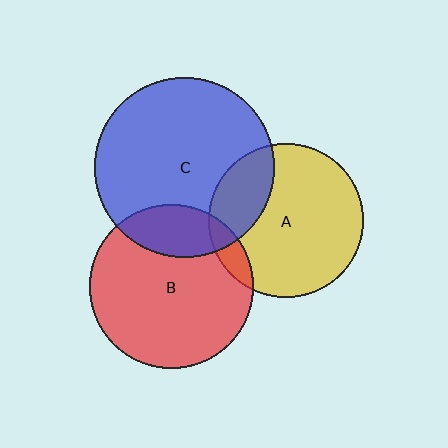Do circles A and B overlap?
Yes.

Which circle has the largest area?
Circle C (blue).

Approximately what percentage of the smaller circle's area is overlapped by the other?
Approximately 10%.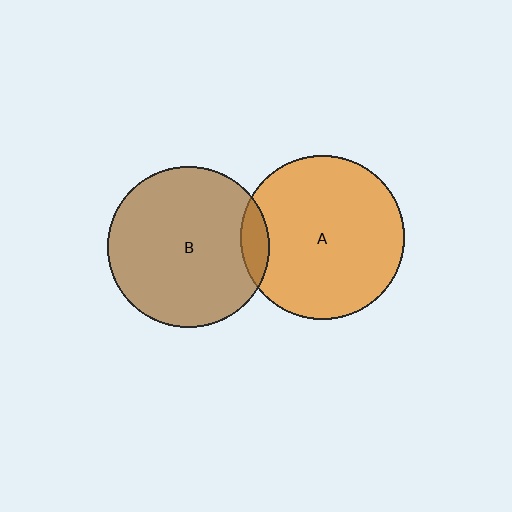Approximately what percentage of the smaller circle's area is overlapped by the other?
Approximately 10%.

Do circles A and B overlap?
Yes.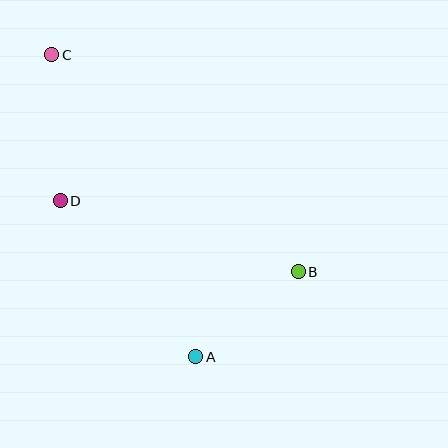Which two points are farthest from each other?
Points A and C are farthest from each other.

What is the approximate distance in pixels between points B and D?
The distance between B and D is approximately 248 pixels.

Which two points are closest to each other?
Points A and B are closest to each other.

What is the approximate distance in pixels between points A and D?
The distance between A and D is approximately 206 pixels.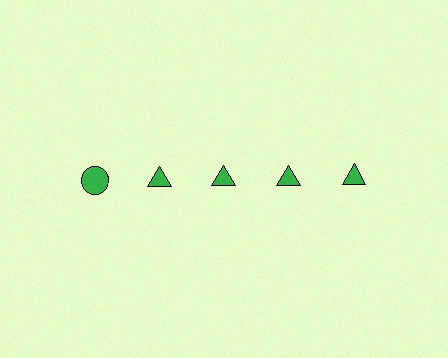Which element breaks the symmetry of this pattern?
The green circle in the top row, leftmost column breaks the symmetry. All other shapes are green triangles.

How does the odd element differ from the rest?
It has a different shape: circle instead of triangle.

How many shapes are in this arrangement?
There are 5 shapes arranged in a grid pattern.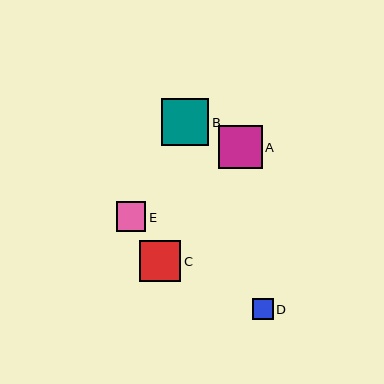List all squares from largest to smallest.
From largest to smallest: B, A, C, E, D.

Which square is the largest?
Square B is the largest with a size of approximately 48 pixels.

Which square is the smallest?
Square D is the smallest with a size of approximately 21 pixels.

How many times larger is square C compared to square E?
Square C is approximately 1.4 times the size of square E.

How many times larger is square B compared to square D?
Square B is approximately 2.2 times the size of square D.